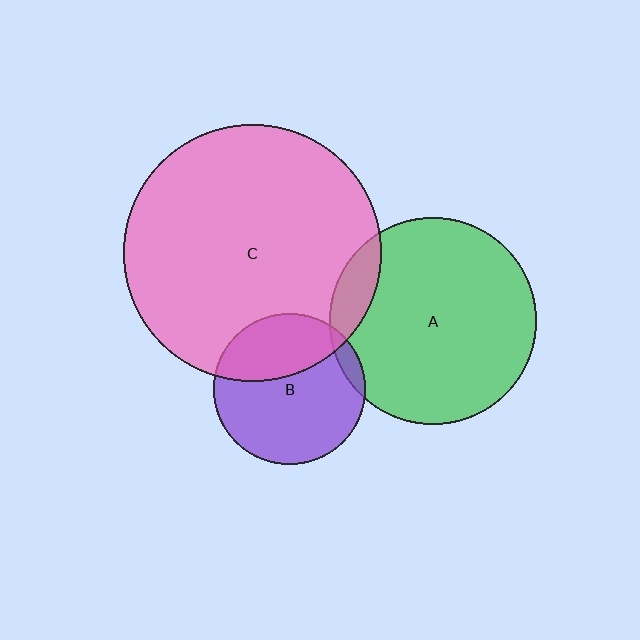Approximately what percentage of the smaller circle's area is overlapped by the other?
Approximately 10%.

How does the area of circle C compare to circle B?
Approximately 2.9 times.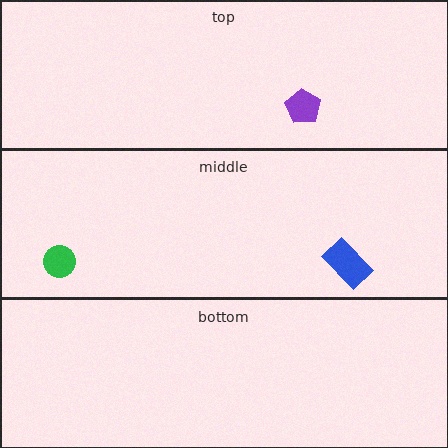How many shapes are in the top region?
1.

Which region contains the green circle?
The middle region.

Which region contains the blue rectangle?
The middle region.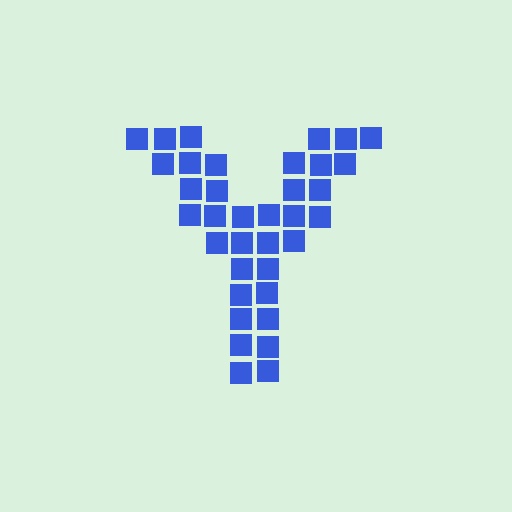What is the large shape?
The large shape is the letter Y.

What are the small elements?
The small elements are squares.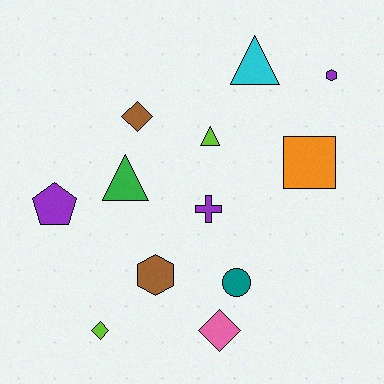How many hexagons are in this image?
There are 2 hexagons.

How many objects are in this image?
There are 12 objects.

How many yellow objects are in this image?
There are no yellow objects.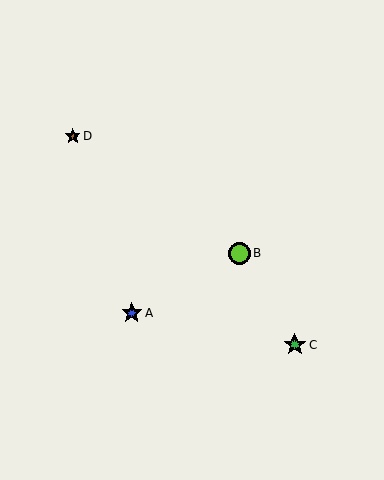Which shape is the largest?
The green star (labeled C) is the largest.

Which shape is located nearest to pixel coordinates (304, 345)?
The green star (labeled C) at (295, 345) is nearest to that location.